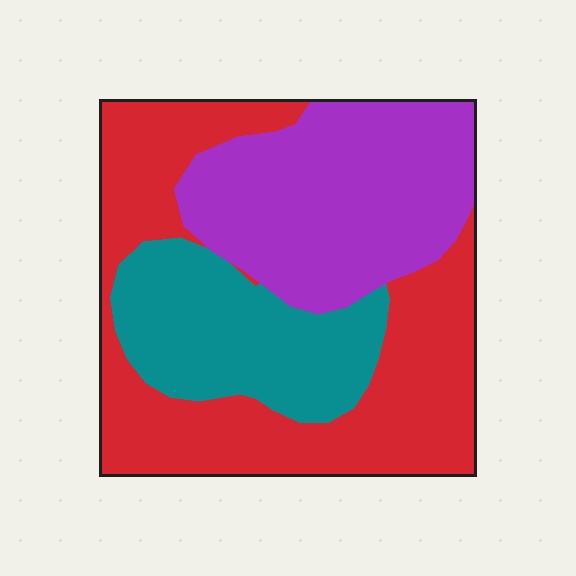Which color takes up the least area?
Teal, at roughly 25%.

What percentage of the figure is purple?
Purple takes up between a sixth and a third of the figure.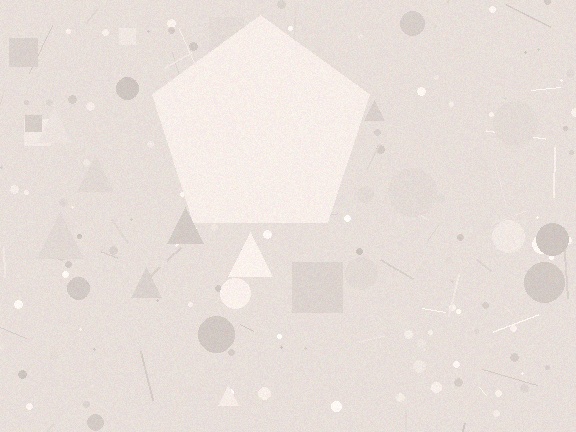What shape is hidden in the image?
A pentagon is hidden in the image.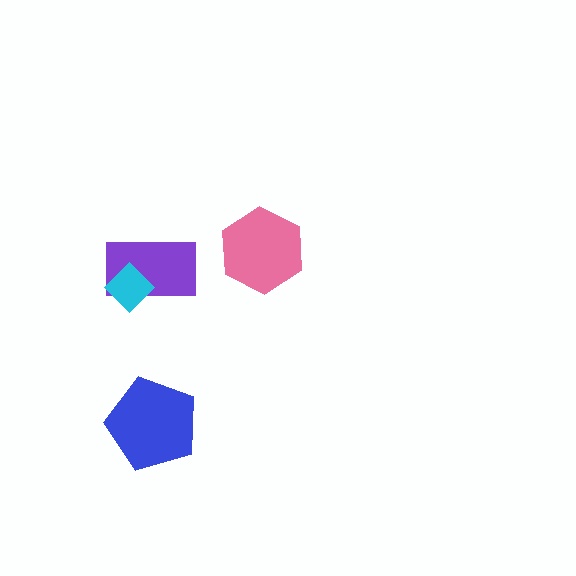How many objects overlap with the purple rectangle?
1 object overlaps with the purple rectangle.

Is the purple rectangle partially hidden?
Yes, it is partially covered by another shape.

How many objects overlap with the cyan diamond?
1 object overlaps with the cyan diamond.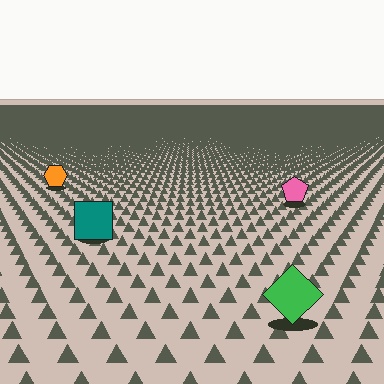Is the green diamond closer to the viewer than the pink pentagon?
Yes. The green diamond is closer — you can tell from the texture gradient: the ground texture is coarser near it.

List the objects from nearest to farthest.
From nearest to farthest: the green diamond, the teal square, the pink pentagon, the orange hexagon.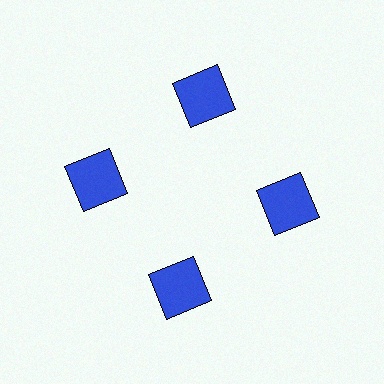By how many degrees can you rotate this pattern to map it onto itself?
The pattern maps onto itself every 90 degrees of rotation.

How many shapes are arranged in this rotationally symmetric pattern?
There are 4 shapes, arranged in 4 groups of 1.